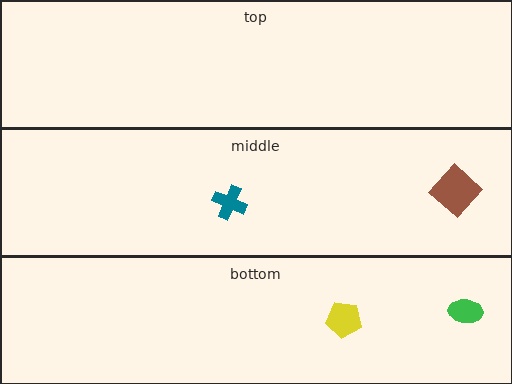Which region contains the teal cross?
The middle region.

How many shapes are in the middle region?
2.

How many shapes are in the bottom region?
2.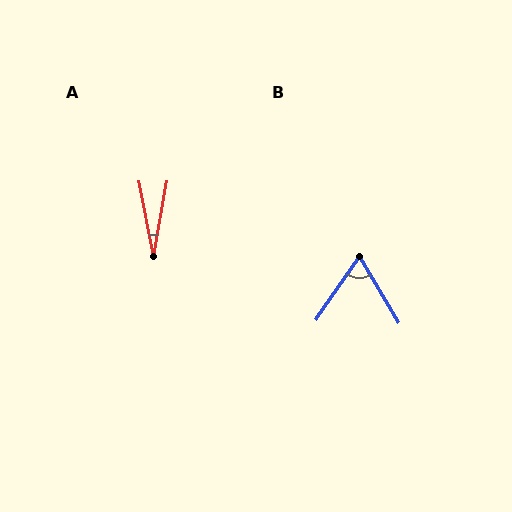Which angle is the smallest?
A, at approximately 21 degrees.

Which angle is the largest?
B, at approximately 65 degrees.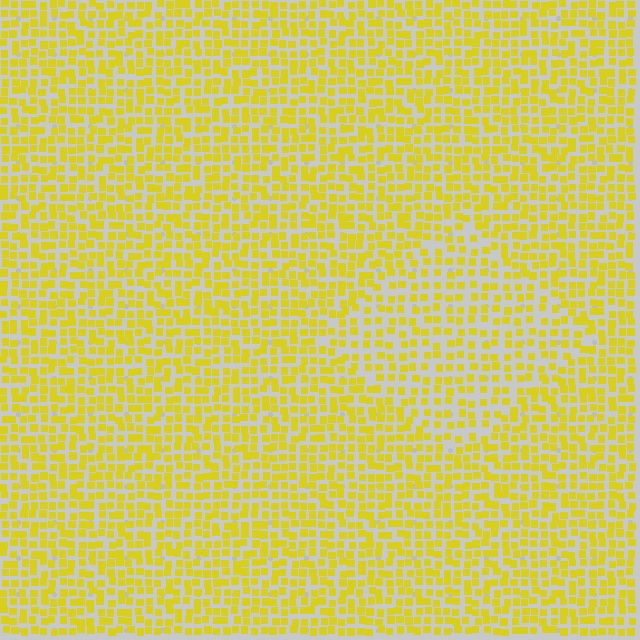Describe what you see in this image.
The image contains small yellow elements arranged at two different densities. A diamond-shaped region is visible where the elements are less densely packed than the surrounding area.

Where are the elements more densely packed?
The elements are more densely packed outside the diamond boundary.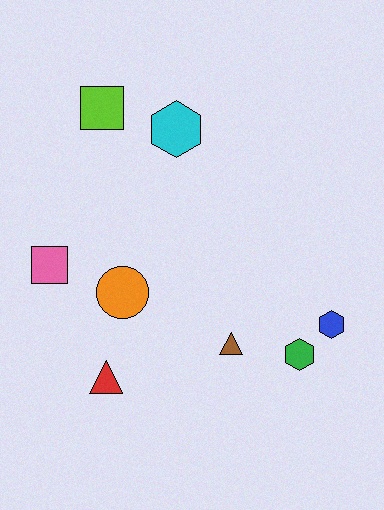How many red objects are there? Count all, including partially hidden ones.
There is 1 red object.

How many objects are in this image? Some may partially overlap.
There are 8 objects.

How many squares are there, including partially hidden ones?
There are 2 squares.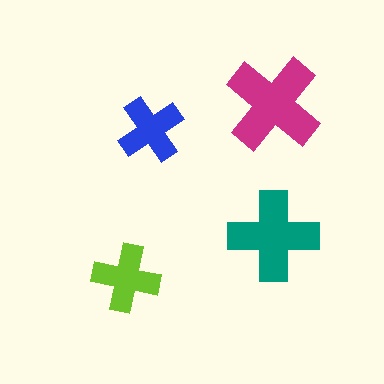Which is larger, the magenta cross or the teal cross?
The magenta one.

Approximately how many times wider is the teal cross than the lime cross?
About 1.5 times wider.